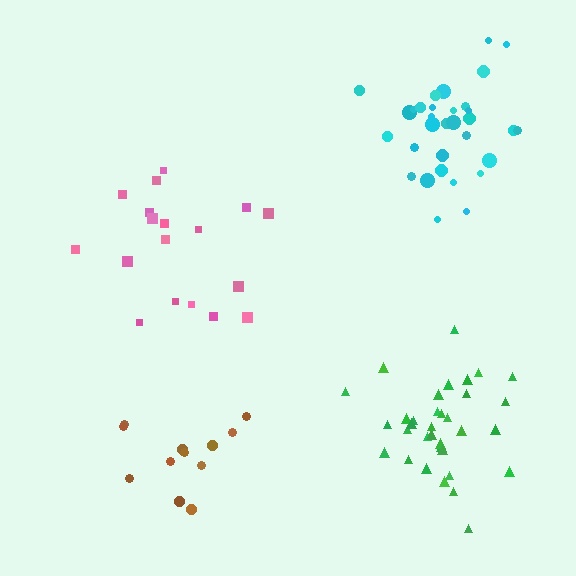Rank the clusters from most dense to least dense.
green, cyan, brown, pink.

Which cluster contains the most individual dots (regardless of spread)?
Green (34).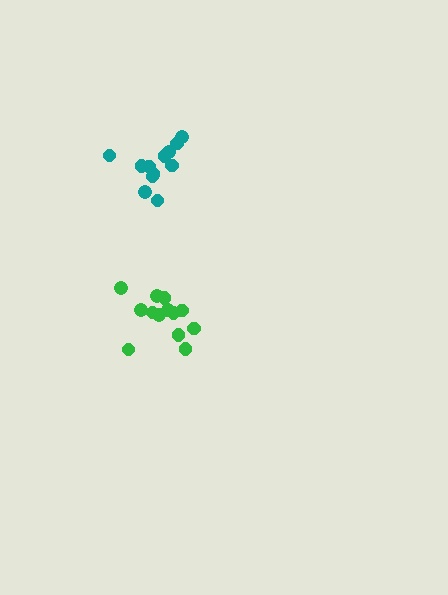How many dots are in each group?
Group 1: 13 dots, Group 2: 13 dots (26 total).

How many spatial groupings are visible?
There are 2 spatial groupings.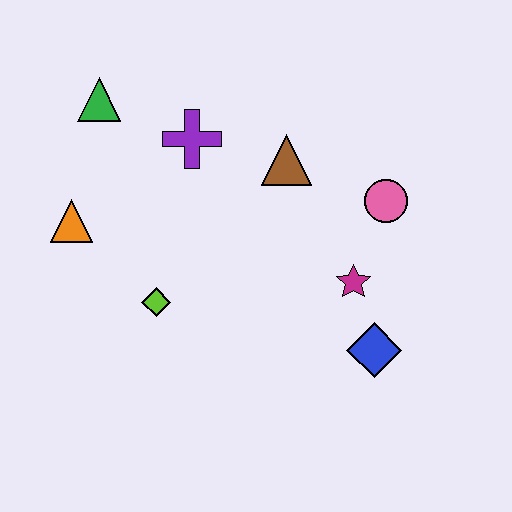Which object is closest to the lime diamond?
The orange triangle is closest to the lime diamond.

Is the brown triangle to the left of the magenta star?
Yes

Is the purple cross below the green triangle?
Yes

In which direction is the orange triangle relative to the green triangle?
The orange triangle is below the green triangle.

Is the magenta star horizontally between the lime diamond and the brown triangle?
No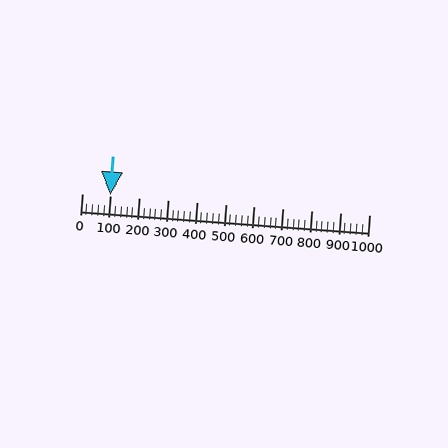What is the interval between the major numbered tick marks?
The major tick marks are spaced 100 units apart.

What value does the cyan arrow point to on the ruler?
The cyan arrow points to approximately 100.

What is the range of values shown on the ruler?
The ruler shows values from 0 to 1000.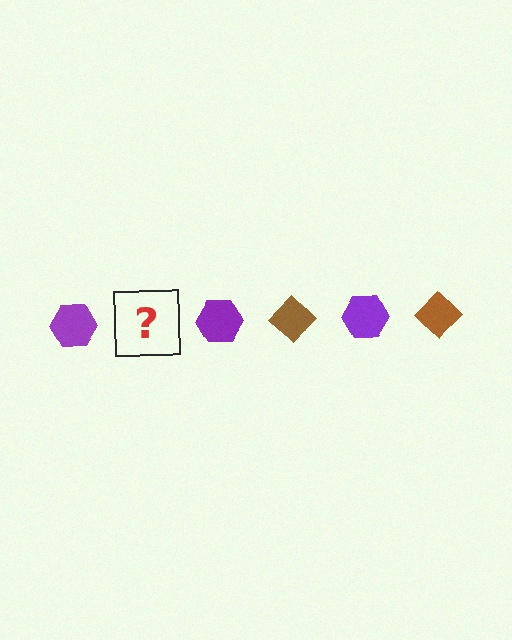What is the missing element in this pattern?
The missing element is a brown diamond.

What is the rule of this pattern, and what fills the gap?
The rule is that the pattern alternates between purple hexagon and brown diamond. The gap should be filled with a brown diamond.